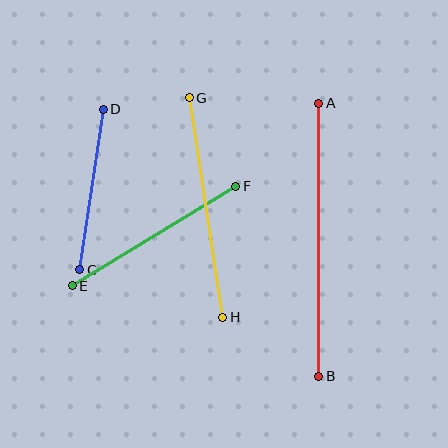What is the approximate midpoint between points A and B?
The midpoint is at approximately (319, 240) pixels.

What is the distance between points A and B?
The distance is approximately 273 pixels.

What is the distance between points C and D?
The distance is approximately 162 pixels.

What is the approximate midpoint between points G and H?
The midpoint is at approximately (206, 207) pixels.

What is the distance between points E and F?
The distance is approximately 191 pixels.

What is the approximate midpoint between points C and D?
The midpoint is at approximately (92, 190) pixels.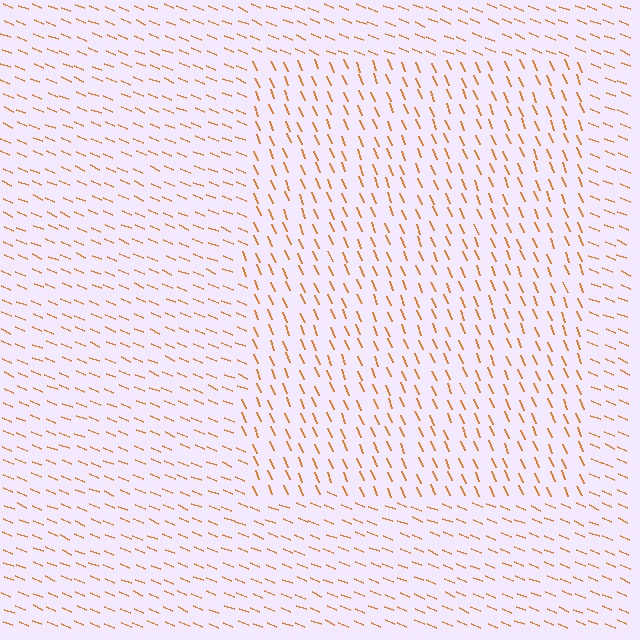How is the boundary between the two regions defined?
The boundary is defined purely by a change in line orientation (approximately 45 degrees difference). All lines are the same color and thickness.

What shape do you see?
I see a rectangle.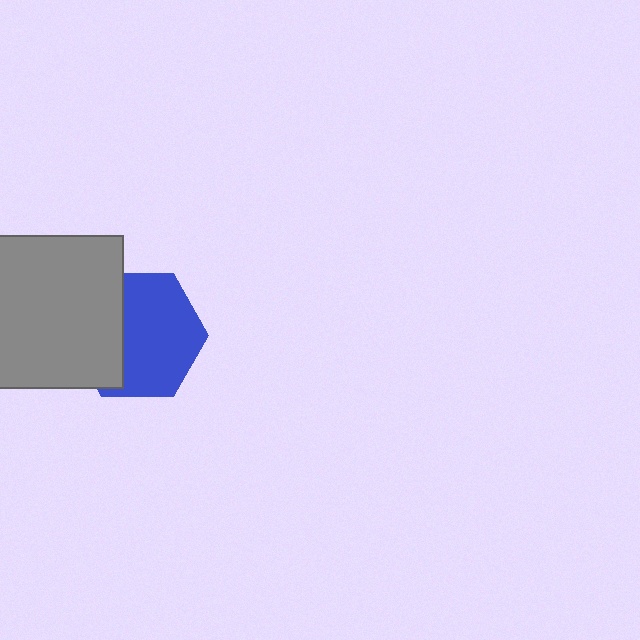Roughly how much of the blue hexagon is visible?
About half of it is visible (roughly 64%).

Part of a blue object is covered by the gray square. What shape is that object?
It is a hexagon.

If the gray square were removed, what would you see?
You would see the complete blue hexagon.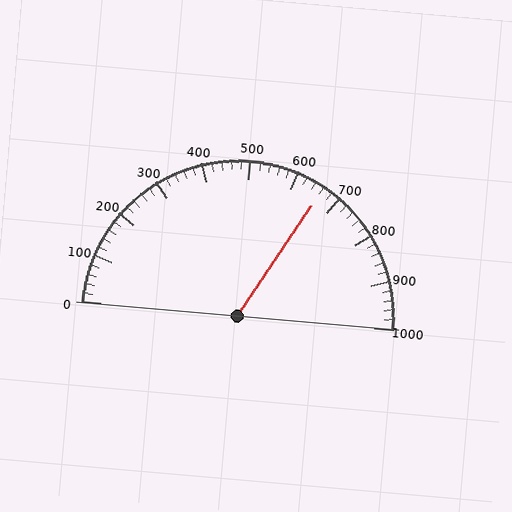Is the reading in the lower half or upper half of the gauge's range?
The reading is in the upper half of the range (0 to 1000).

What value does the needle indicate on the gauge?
The needle indicates approximately 660.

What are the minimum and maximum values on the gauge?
The gauge ranges from 0 to 1000.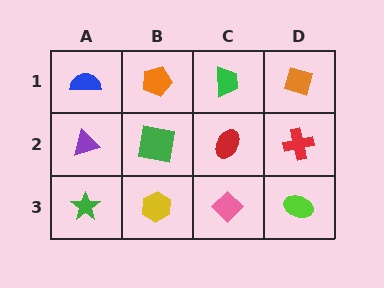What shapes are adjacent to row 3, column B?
A green square (row 2, column B), a green star (row 3, column A), a pink diamond (row 3, column C).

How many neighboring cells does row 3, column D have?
2.